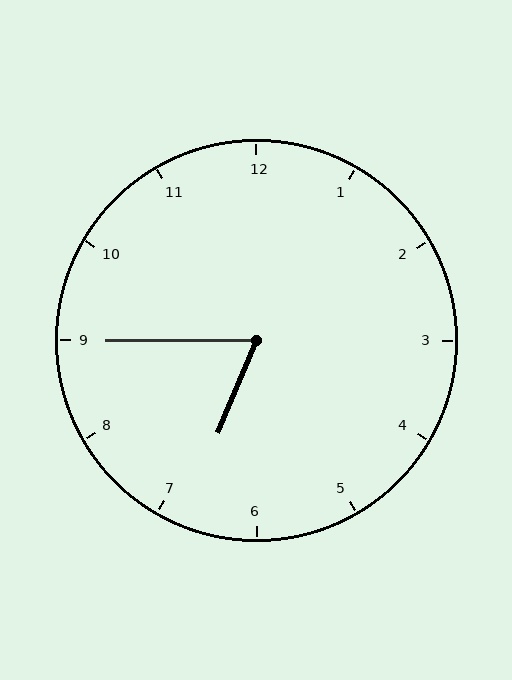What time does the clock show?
6:45.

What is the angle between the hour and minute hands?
Approximately 68 degrees.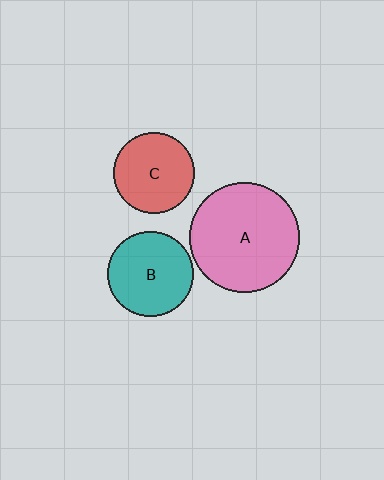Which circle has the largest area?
Circle A (pink).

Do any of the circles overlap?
No, none of the circles overlap.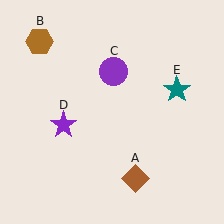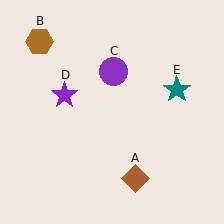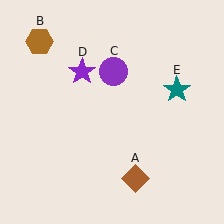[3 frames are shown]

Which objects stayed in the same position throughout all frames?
Brown diamond (object A) and brown hexagon (object B) and purple circle (object C) and teal star (object E) remained stationary.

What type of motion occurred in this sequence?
The purple star (object D) rotated clockwise around the center of the scene.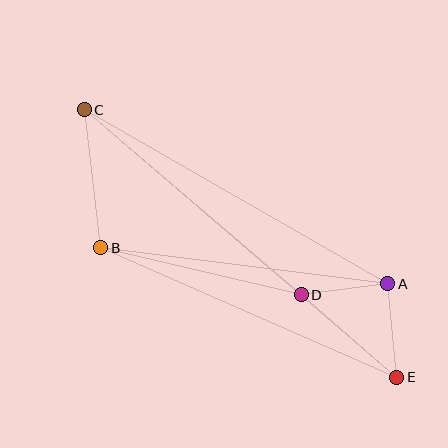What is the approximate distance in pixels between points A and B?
The distance between A and B is approximately 289 pixels.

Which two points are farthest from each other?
Points C and E are farthest from each other.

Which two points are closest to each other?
Points A and D are closest to each other.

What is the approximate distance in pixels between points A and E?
The distance between A and E is approximately 94 pixels.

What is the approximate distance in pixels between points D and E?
The distance between D and E is approximately 126 pixels.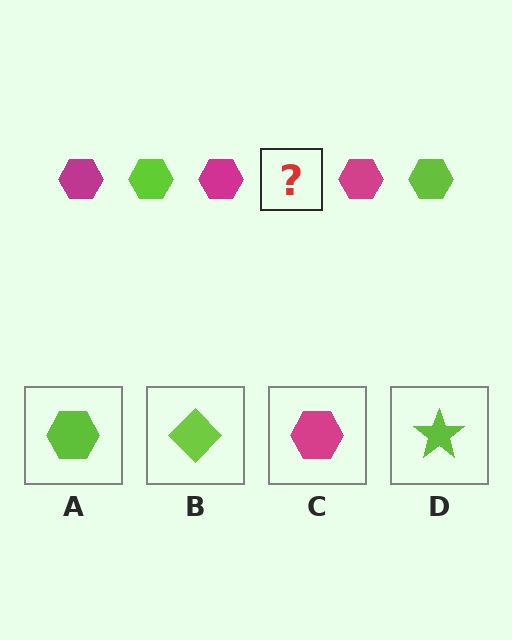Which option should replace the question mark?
Option A.